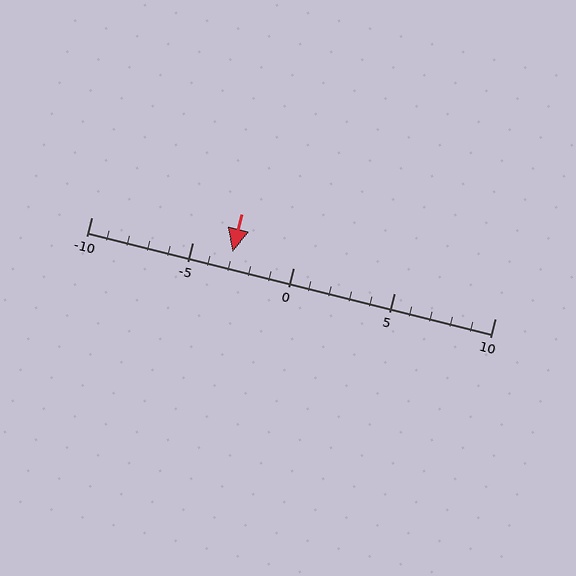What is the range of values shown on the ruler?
The ruler shows values from -10 to 10.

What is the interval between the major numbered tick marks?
The major tick marks are spaced 5 units apart.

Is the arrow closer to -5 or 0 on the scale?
The arrow is closer to -5.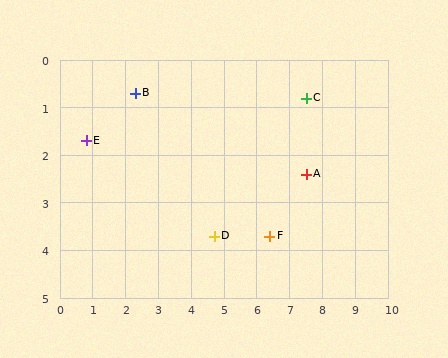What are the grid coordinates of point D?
Point D is at approximately (4.7, 3.7).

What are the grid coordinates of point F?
Point F is at approximately (6.4, 3.7).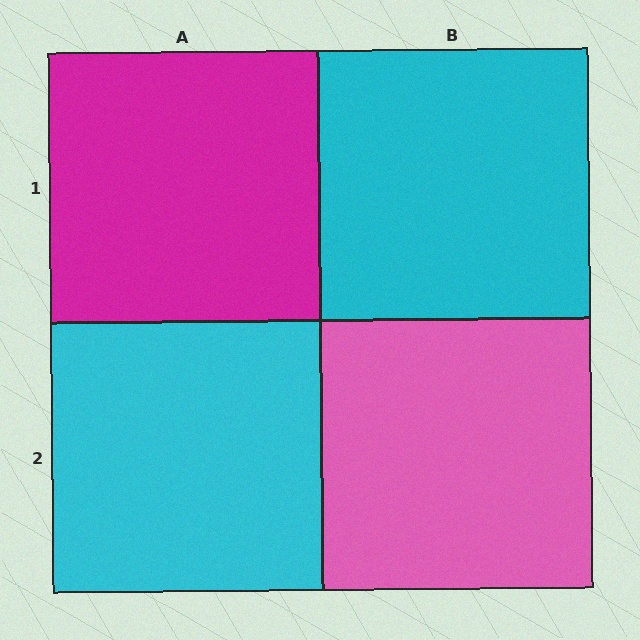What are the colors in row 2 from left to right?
Cyan, pink.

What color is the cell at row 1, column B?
Cyan.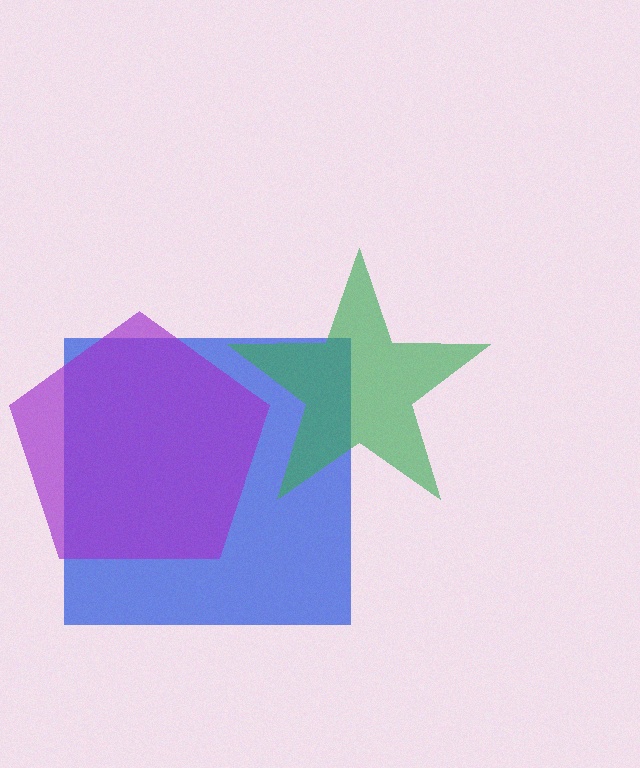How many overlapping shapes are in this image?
There are 3 overlapping shapes in the image.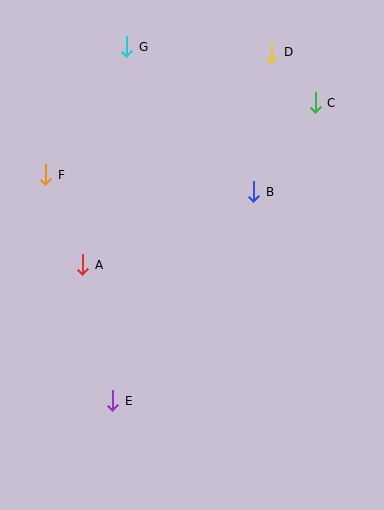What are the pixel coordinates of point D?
Point D is at (272, 52).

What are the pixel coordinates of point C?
Point C is at (315, 103).